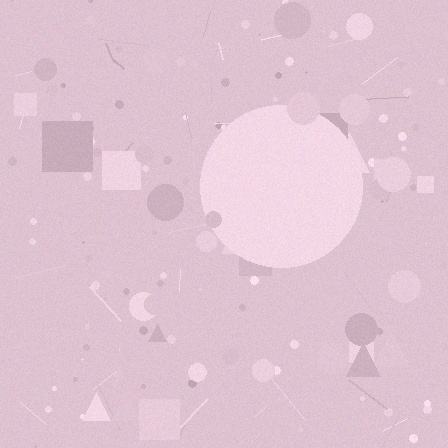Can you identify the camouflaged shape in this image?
The camouflaged shape is a circle.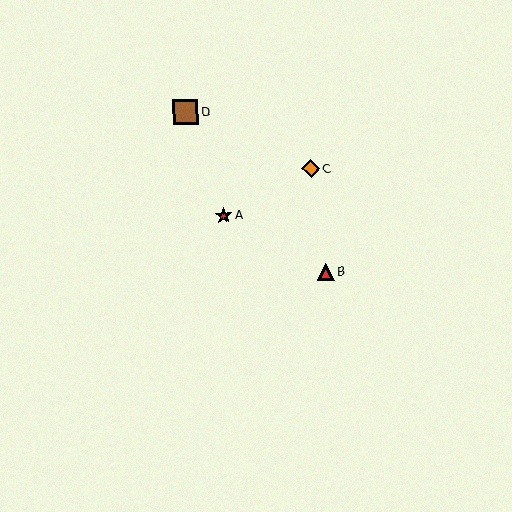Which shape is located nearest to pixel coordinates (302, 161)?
The orange diamond (labeled C) at (311, 169) is nearest to that location.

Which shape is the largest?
The brown square (labeled D) is the largest.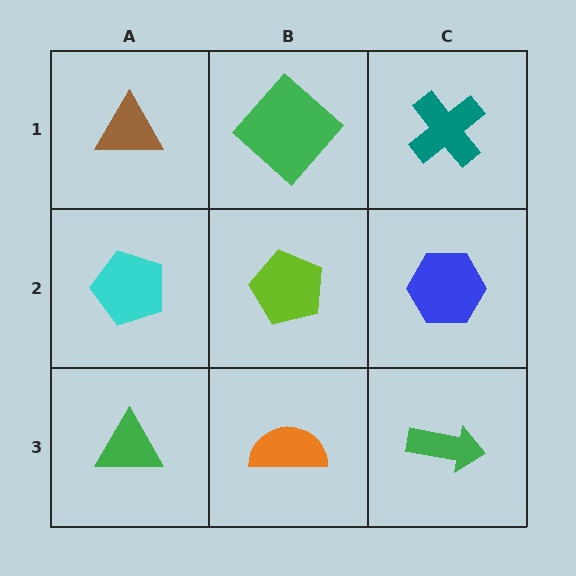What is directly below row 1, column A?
A cyan pentagon.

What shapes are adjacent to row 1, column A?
A cyan pentagon (row 2, column A), a green diamond (row 1, column B).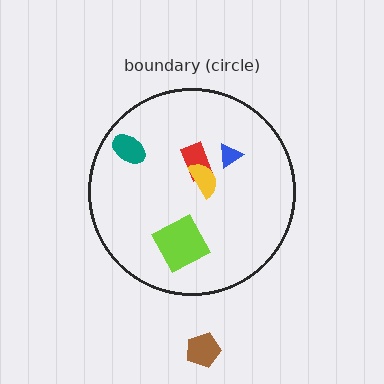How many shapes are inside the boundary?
5 inside, 1 outside.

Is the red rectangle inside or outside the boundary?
Inside.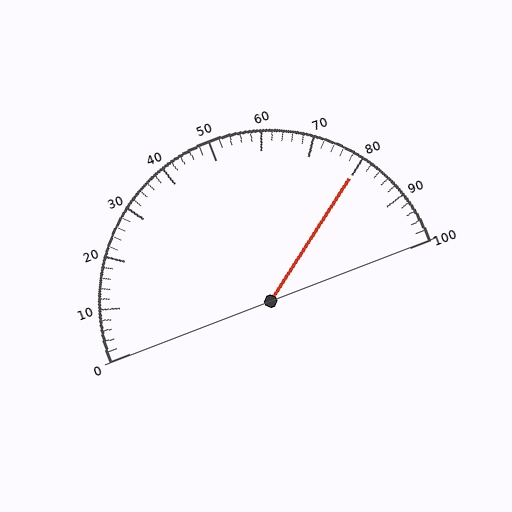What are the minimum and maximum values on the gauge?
The gauge ranges from 0 to 100.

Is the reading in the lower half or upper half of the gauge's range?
The reading is in the upper half of the range (0 to 100).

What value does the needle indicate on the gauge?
The needle indicates approximately 80.